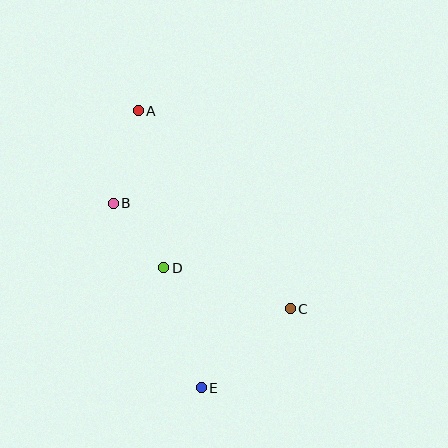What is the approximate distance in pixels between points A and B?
The distance between A and B is approximately 96 pixels.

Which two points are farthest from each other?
Points A and E are farthest from each other.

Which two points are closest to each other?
Points B and D are closest to each other.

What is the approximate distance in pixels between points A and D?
The distance between A and D is approximately 159 pixels.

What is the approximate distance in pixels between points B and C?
The distance between B and C is approximately 206 pixels.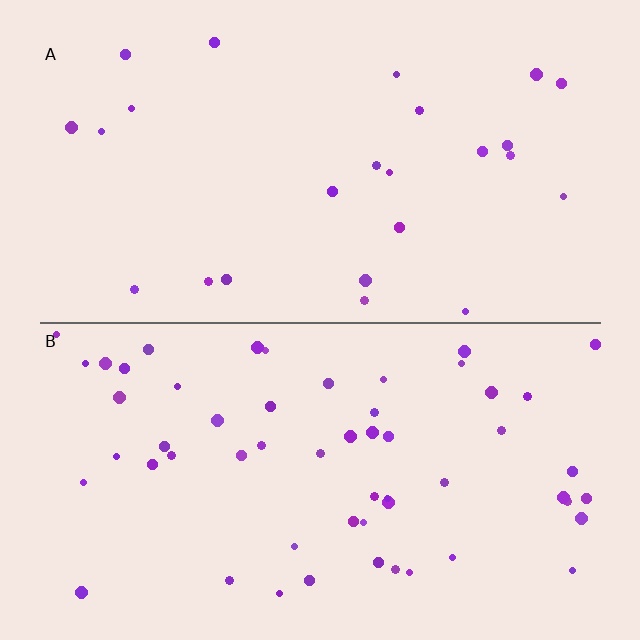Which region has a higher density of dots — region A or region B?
B (the bottom).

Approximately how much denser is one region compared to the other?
Approximately 2.3× — region B over region A.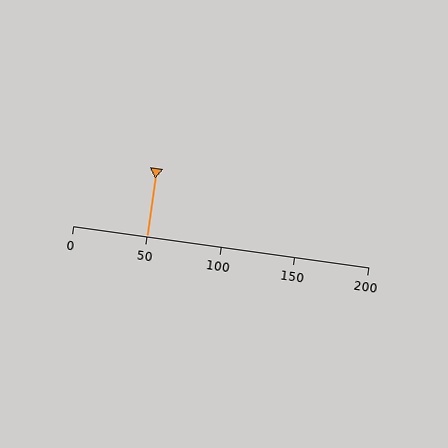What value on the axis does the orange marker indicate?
The marker indicates approximately 50.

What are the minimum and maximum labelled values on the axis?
The axis runs from 0 to 200.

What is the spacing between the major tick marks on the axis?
The major ticks are spaced 50 apart.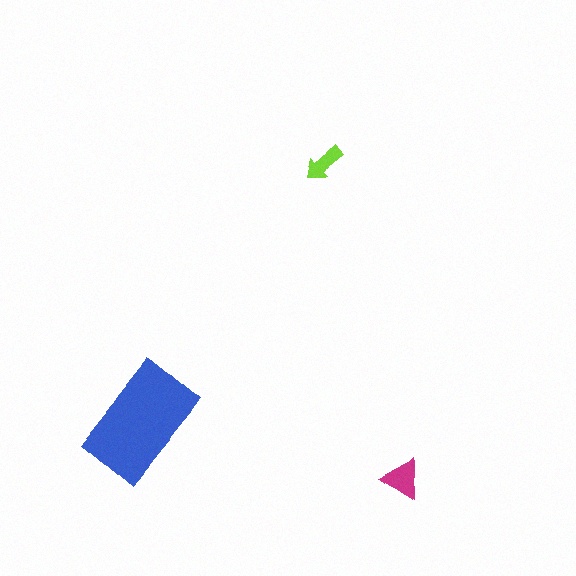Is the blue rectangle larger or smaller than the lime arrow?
Larger.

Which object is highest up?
The lime arrow is topmost.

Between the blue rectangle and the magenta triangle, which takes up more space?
The blue rectangle.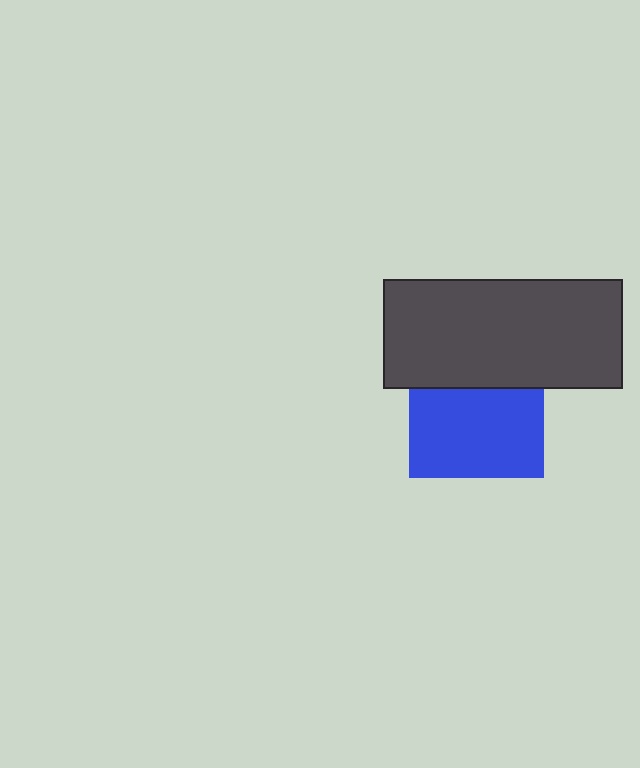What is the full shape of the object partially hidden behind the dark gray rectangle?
The partially hidden object is a blue square.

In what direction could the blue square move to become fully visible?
The blue square could move down. That would shift it out from behind the dark gray rectangle entirely.